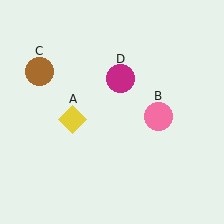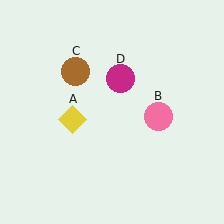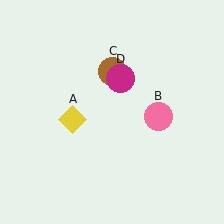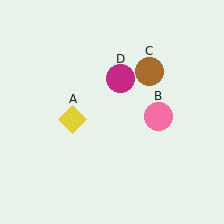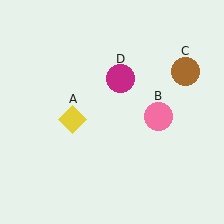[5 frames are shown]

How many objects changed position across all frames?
1 object changed position: brown circle (object C).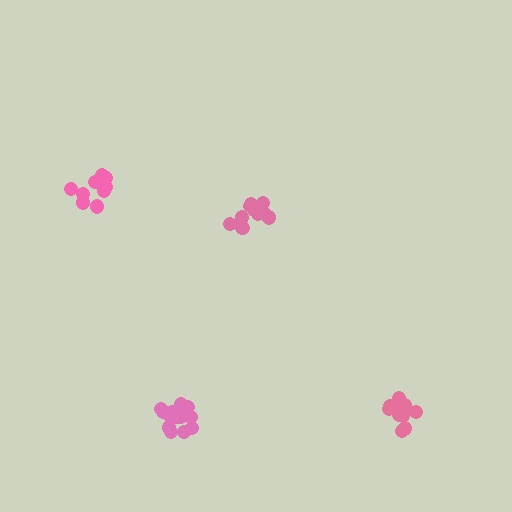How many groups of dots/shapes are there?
There are 4 groups.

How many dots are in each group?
Group 1: 12 dots, Group 2: 13 dots, Group 3: 12 dots, Group 4: 12 dots (49 total).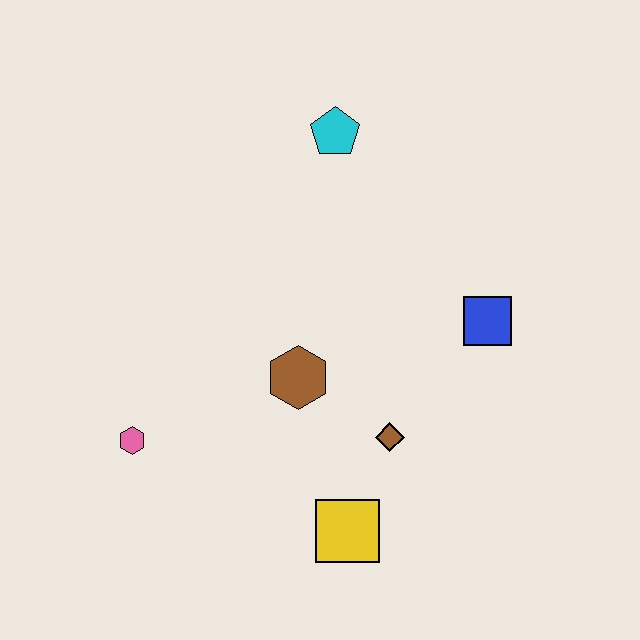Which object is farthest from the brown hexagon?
The cyan pentagon is farthest from the brown hexagon.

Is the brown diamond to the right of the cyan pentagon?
Yes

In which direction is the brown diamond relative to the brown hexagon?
The brown diamond is to the right of the brown hexagon.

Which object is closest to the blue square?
The brown diamond is closest to the blue square.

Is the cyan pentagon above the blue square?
Yes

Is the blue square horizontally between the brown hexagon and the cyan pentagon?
No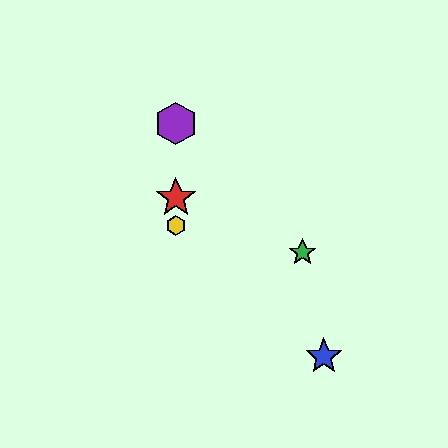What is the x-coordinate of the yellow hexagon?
The yellow hexagon is at x≈176.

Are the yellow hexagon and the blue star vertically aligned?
No, the yellow hexagon is at x≈176 and the blue star is at x≈324.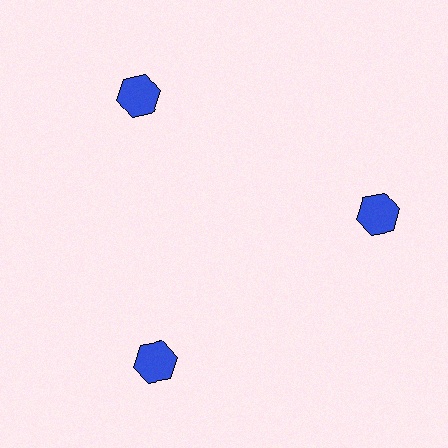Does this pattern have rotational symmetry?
Yes, this pattern has 3-fold rotational symmetry. It looks the same after rotating 120 degrees around the center.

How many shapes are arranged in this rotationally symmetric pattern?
There are 3 shapes, arranged in 3 groups of 1.